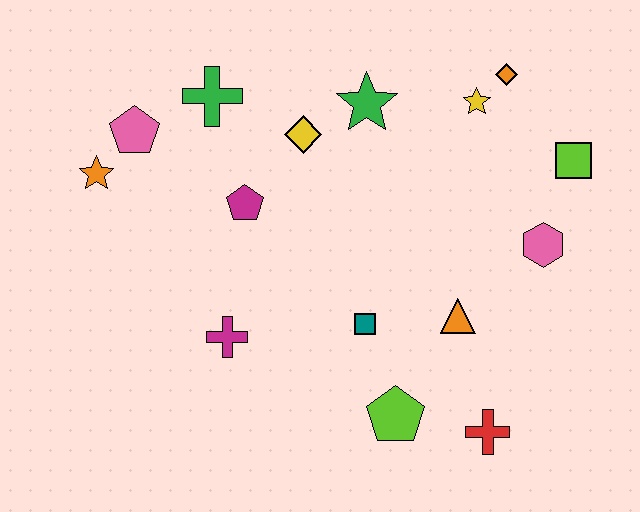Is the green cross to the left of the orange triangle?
Yes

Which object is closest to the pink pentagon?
The orange star is closest to the pink pentagon.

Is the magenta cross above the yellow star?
No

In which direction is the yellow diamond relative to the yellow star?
The yellow diamond is to the left of the yellow star.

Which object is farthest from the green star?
The red cross is farthest from the green star.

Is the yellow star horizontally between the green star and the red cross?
Yes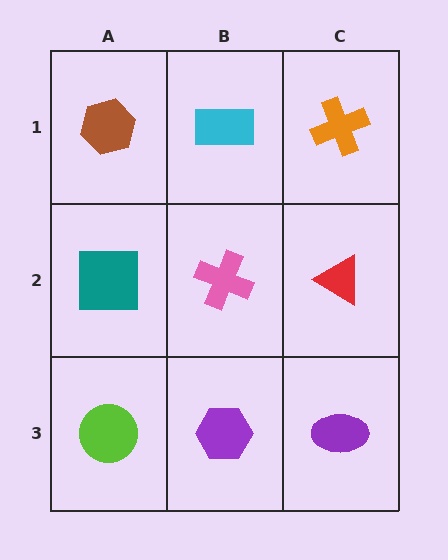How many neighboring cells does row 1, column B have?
3.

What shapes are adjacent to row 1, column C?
A red triangle (row 2, column C), a cyan rectangle (row 1, column B).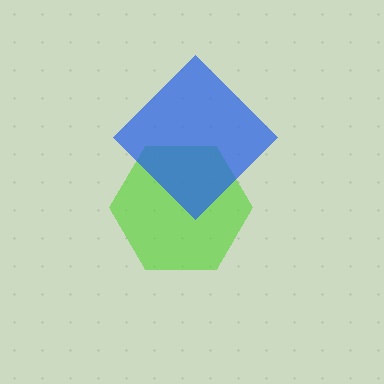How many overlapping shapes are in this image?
There are 2 overlapping shapes in the image.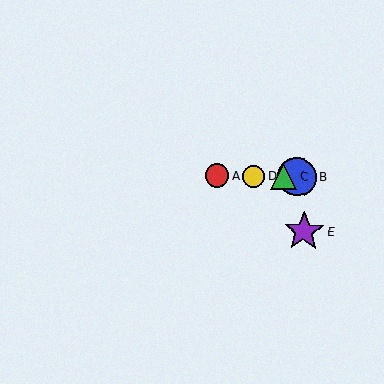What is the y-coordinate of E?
Object E is at y≈231.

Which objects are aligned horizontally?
Objects A, B, C, D are aligned horizontally.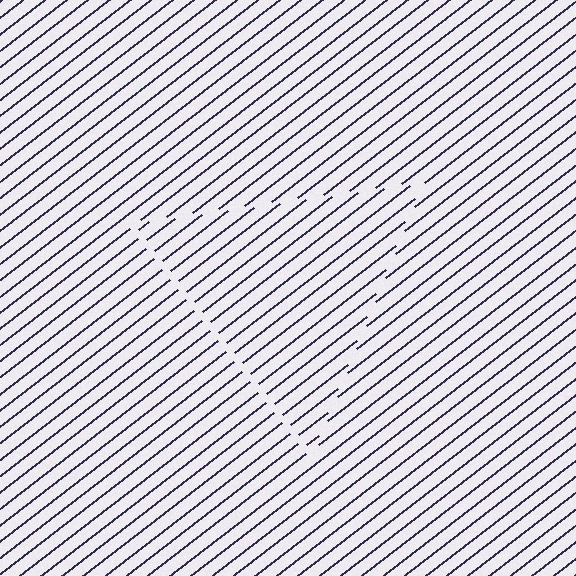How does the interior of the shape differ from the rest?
The interior of the shape contains the same grating, shifted by half a period — the contour is defined by the phase discontinuity where line-ends from the inner and outer gratings abut.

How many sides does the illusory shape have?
3 sides — the line-ends trace a triangle.